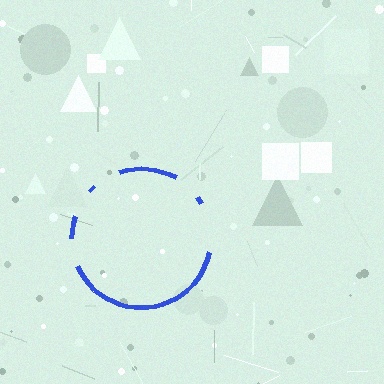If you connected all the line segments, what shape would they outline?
They would outline a circle.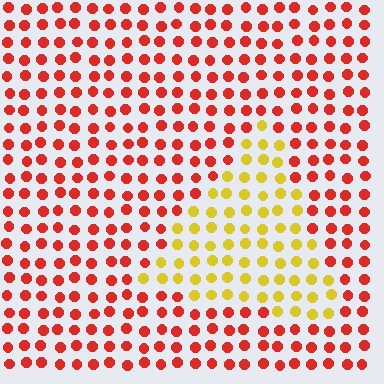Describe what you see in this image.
The image is filled with small red elements in a uniform arrangement. A triangle-shaped region is visible where the elements are tinted to a slightly different hue, forming a subtle color boundary.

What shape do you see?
I see a triangle.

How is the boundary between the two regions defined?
The boundary is defined purely by a slight shift in hue (about 53 degrees). Spacing, size, and orientation are identical on both sides.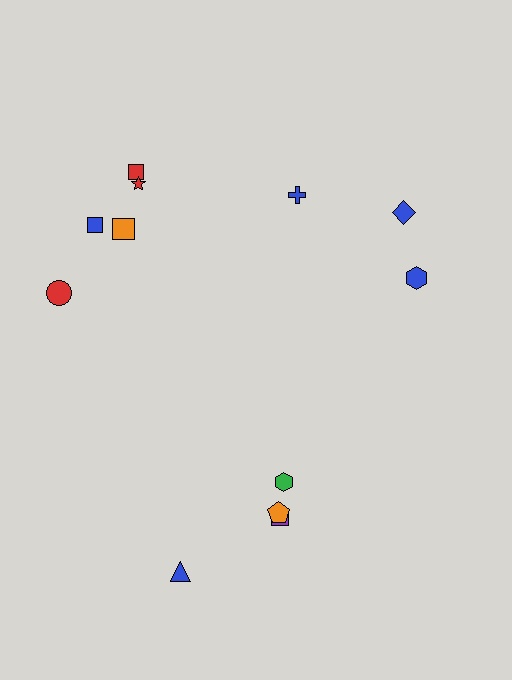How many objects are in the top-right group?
There are 3 objects.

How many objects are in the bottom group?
There are 4 objects.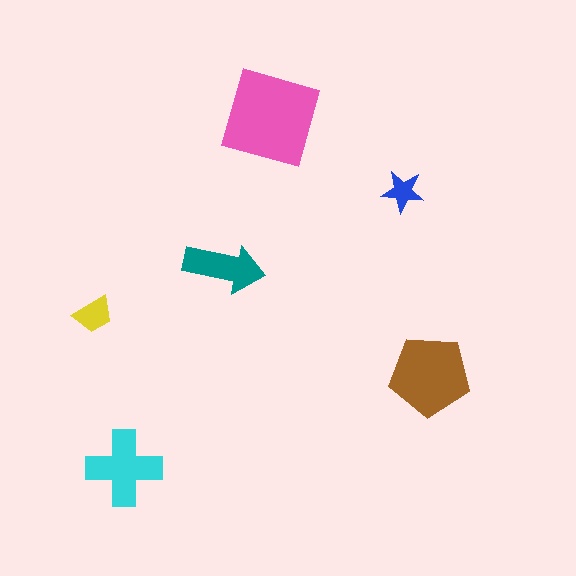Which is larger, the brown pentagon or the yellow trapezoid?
The brown pentagon.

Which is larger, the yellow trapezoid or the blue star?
The yellow trapezoid.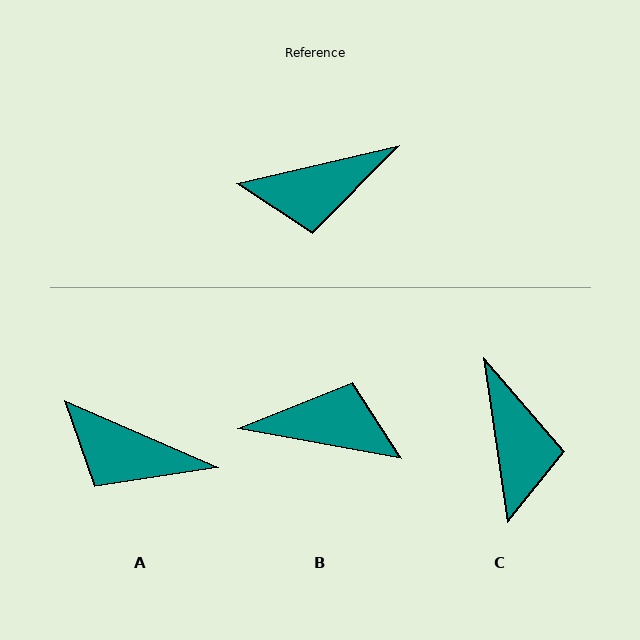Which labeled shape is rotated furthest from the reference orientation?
B, about 157 degrees away.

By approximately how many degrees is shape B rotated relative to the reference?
Approximately 157 degrees counter-clockwise.